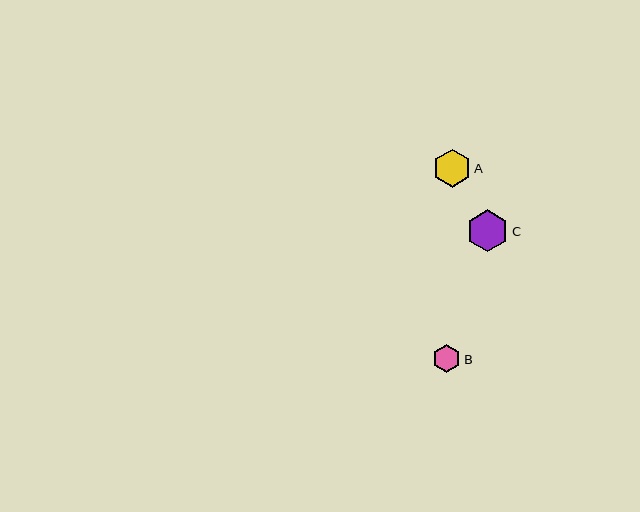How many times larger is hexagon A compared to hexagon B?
Hexagon A is approximately 1.4 times the size of hexagon B.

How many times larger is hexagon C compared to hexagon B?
Hexagon C is approximately 1.5 times the size of hexagon B.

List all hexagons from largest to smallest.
From largest to smallest: C, A, B.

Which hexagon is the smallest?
Hexagon B is the smallest with a size of approximately 28 pixels.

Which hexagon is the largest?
Hexagon C is the largest with a size of approximately 42 pixels.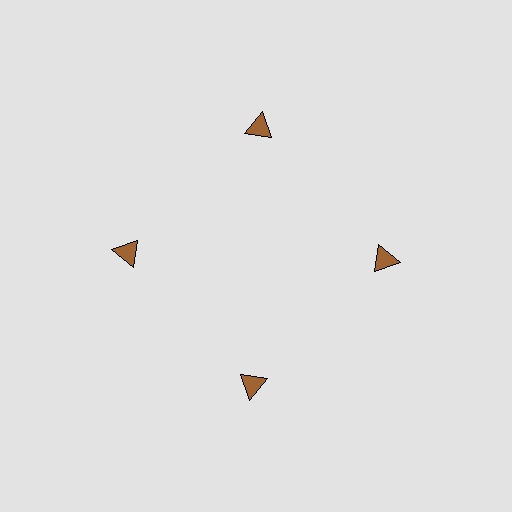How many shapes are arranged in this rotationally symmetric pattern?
There are 4 shapes, arranged in 4 groups of 1.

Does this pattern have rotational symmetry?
Yes, this pattern has 4-fold rotational symmetry. It looks the same after rotating 90 degrees around the center.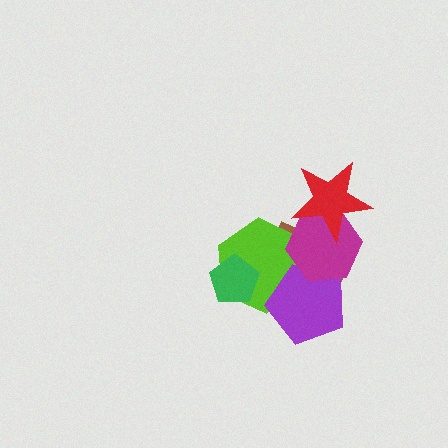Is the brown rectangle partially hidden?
Yes, it is partially covered by another shape.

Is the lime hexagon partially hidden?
Yes, it is partially covered by another shape.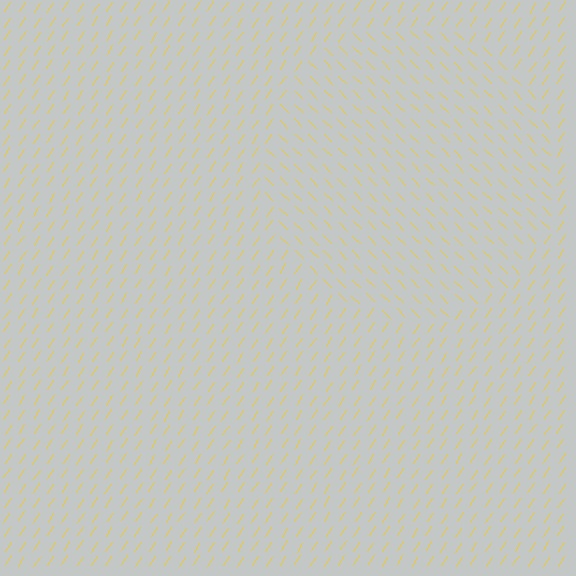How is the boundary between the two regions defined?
The boundary is defined purely by a change in line orientation (approximately 79 degrees difference). All lines are the same color and thickness.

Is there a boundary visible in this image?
Yes, there is a texture boundary formed by a change in line orientation.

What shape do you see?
I see a circle.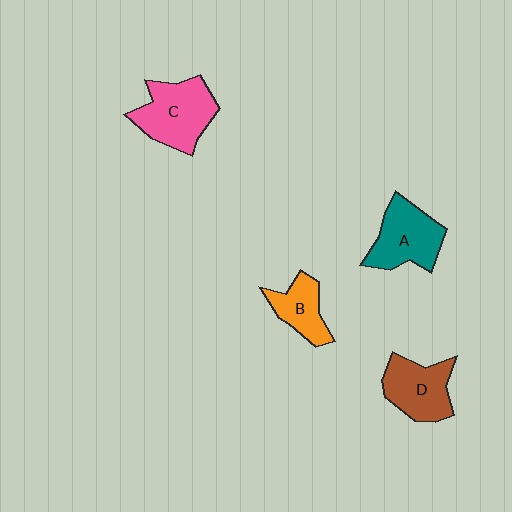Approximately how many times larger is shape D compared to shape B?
Approximately 1.4 times.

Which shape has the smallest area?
Shape B (orange).